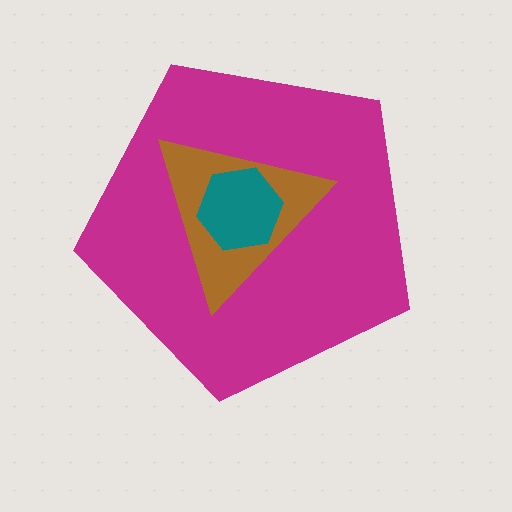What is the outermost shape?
The magenta pentagon.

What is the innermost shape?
The teal hexagon.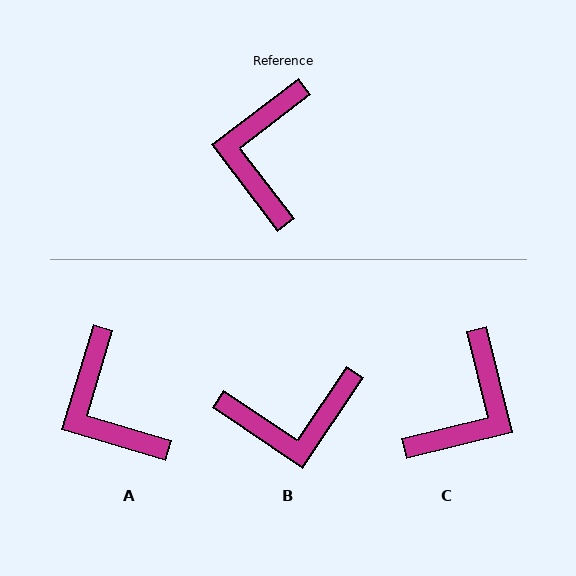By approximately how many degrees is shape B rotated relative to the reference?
Approximately 109 degrees counter-clockwise.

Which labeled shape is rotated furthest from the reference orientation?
C, about 156 degrees away.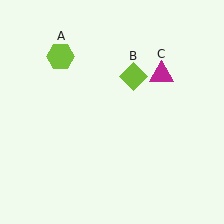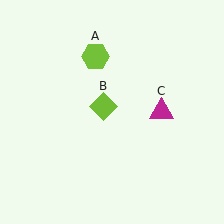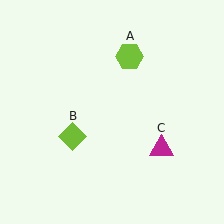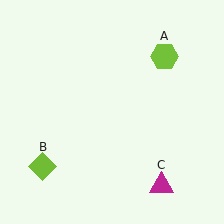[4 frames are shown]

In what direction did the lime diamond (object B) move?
The lime diamond (object B) moved down and to the left.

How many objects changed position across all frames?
3 objects changed position: lime hexagon (object A), lime diamond (object B), magenta triangle (object C).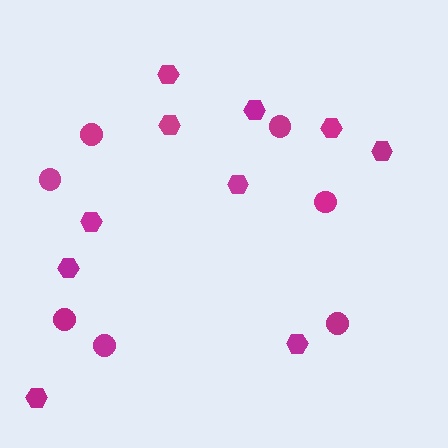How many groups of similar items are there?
There are 2 groups: one group of hexagons (10) and one group of circles (7).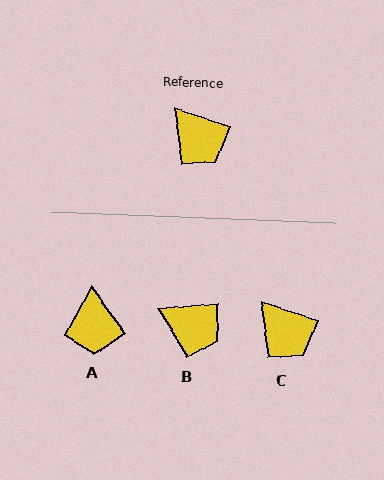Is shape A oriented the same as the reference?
No, it is off by about 35 degrees.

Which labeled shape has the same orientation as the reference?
C.